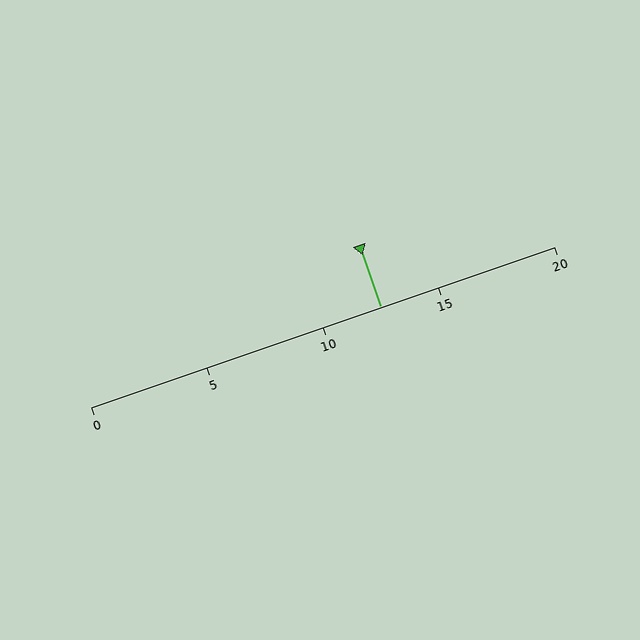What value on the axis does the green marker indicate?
The marker indicates approximately 12.5.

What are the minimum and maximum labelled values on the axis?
The axis runs from 0 to 20.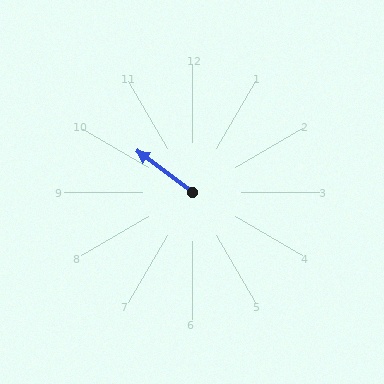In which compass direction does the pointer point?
Northwest.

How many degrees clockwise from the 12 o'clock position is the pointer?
Approximately 306 degrees.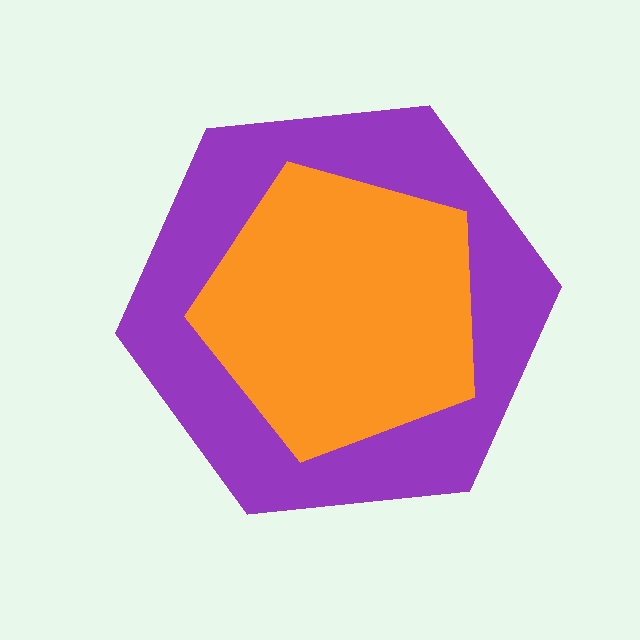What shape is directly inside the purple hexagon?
The orange pentagon.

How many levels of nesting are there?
2.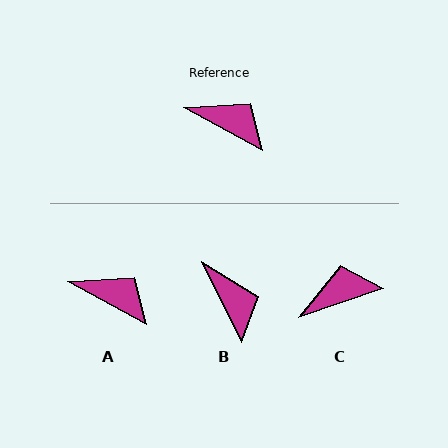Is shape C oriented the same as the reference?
No, it is off by about 48 degrees.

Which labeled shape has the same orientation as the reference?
A.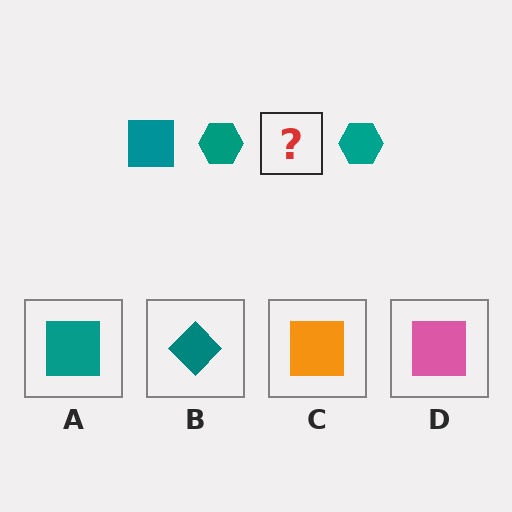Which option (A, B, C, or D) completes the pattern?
A.